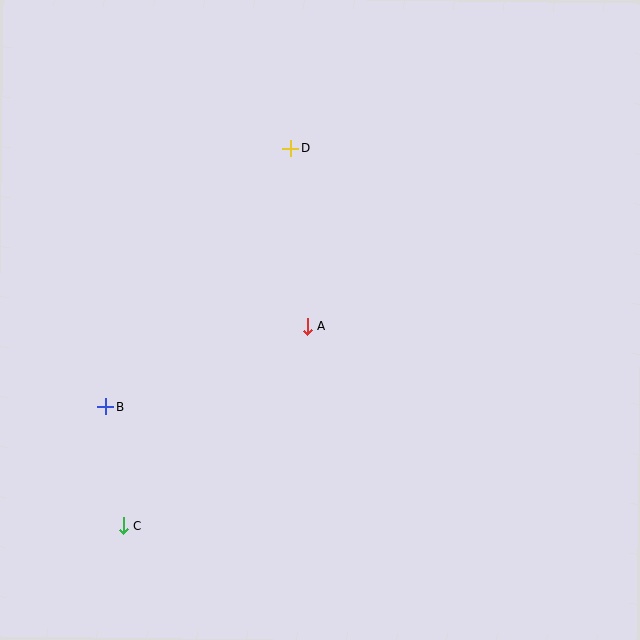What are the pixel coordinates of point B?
Point B is at (106, 407).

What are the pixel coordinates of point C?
Point C is at (123, 526).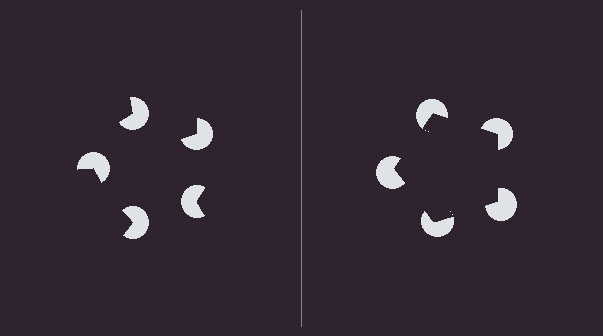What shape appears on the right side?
An illusory pentagon.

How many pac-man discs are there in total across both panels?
10 — 5 on each side.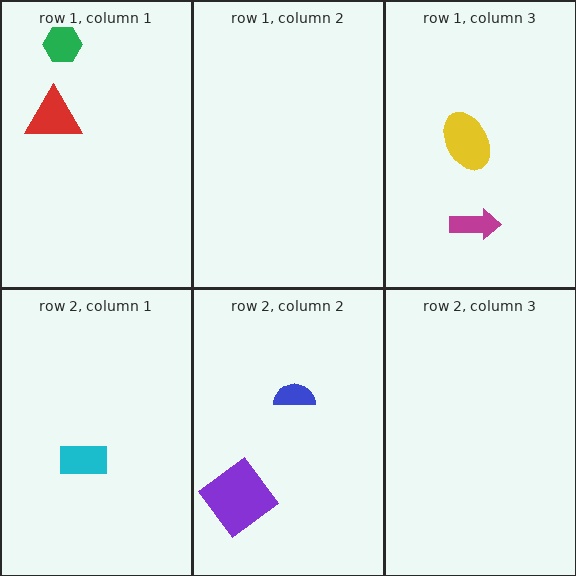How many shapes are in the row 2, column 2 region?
2.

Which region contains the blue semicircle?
The row 2, column 2 region.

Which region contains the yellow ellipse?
The row 1, column 3 region.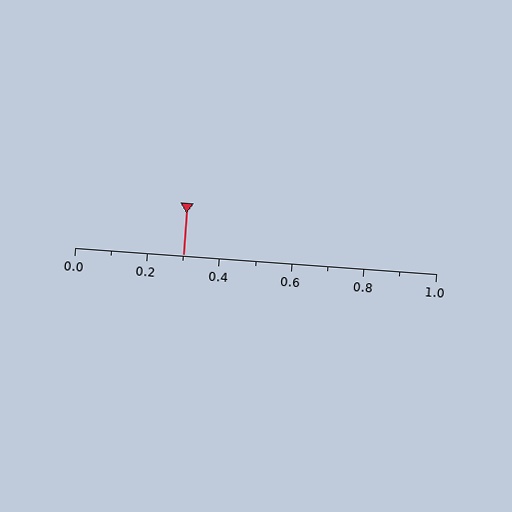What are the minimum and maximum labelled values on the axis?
The axis runs from 0.0 to 1.0.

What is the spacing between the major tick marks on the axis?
The major ticks are spaced 0.2 apart.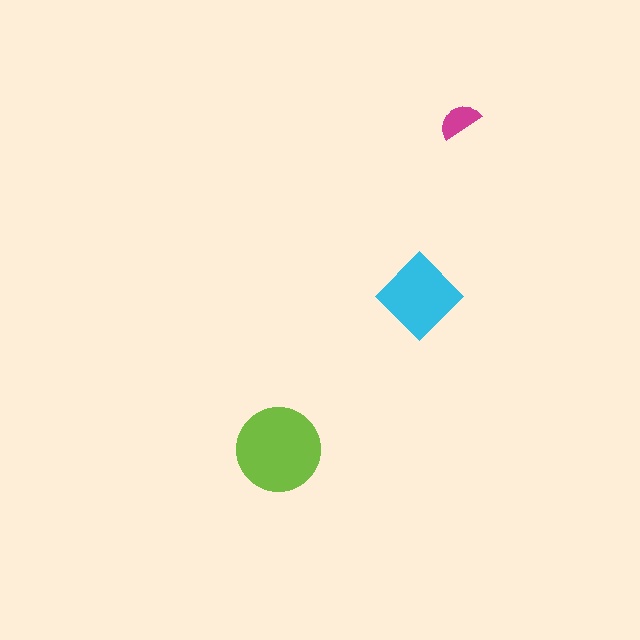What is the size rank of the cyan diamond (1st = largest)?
2nd.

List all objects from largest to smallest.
The lime circle, the cyan diamond, the magenta semicircle.